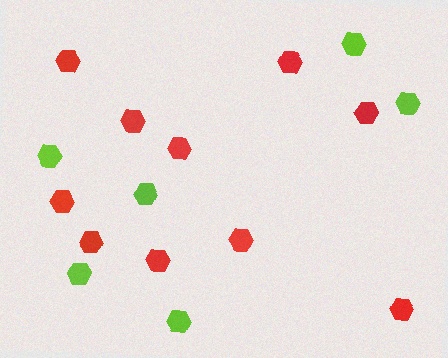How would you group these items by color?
There are 2 groups: one group of red hexagons (10) and one group of lime hexagons (6).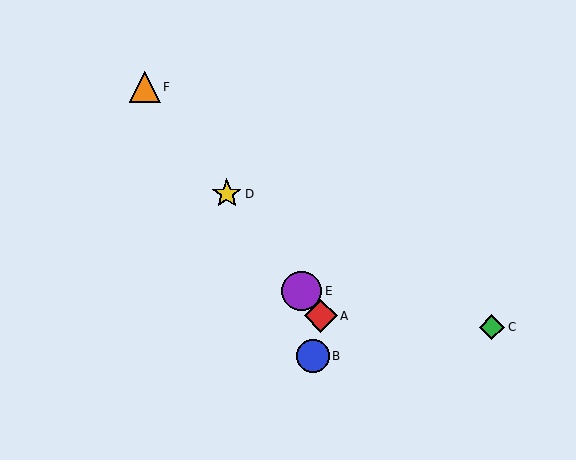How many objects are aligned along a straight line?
4 objects (A, D, E, F) are aligned along a straight line.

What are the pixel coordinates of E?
Object E is at (302, 291).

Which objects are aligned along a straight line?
Objects A, D, E, F are aligned along a straight line.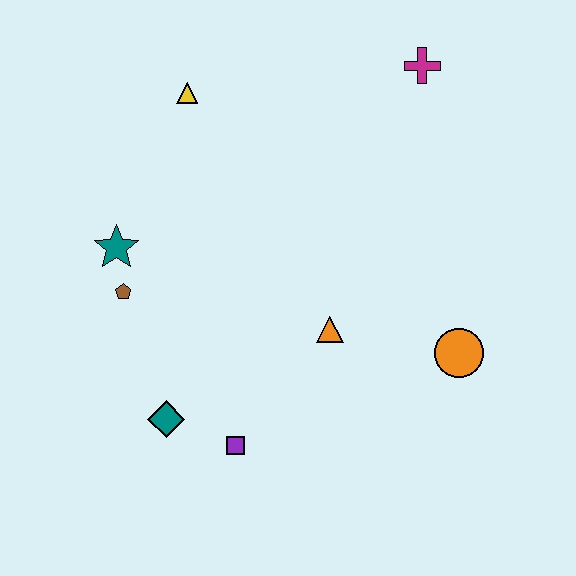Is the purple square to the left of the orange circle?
Yes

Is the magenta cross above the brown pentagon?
Yes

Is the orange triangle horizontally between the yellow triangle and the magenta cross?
Yes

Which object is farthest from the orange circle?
The yellow triangle is farthest from the orange circle.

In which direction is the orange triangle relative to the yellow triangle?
The orange triangle is below the yellow triangle.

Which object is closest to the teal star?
The brown pentagon is closest to the teal star.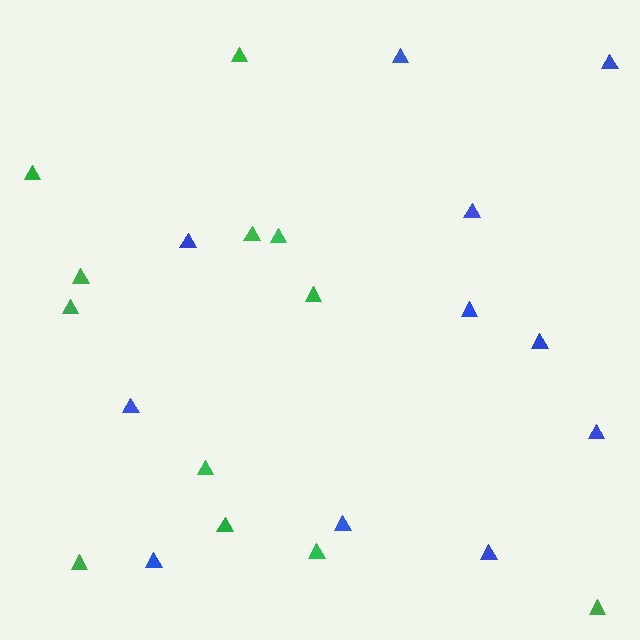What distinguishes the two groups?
There are 2 groups: one group of green triangles (12) and one group of blue triangles (11).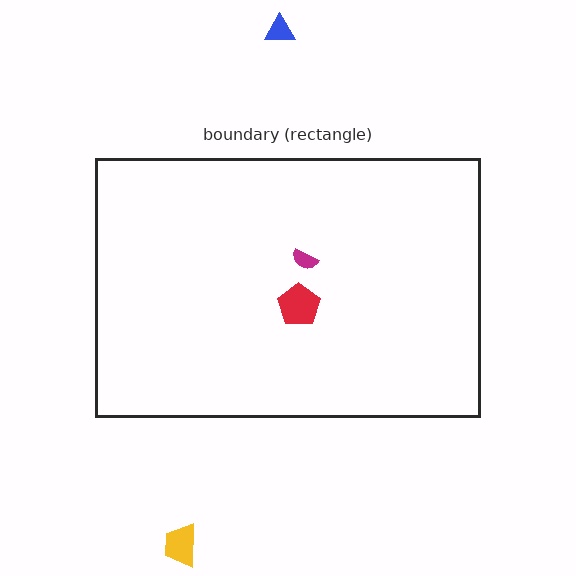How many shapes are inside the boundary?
2 inside, 2 outside.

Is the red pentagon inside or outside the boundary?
Inside.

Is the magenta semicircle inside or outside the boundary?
Inside.